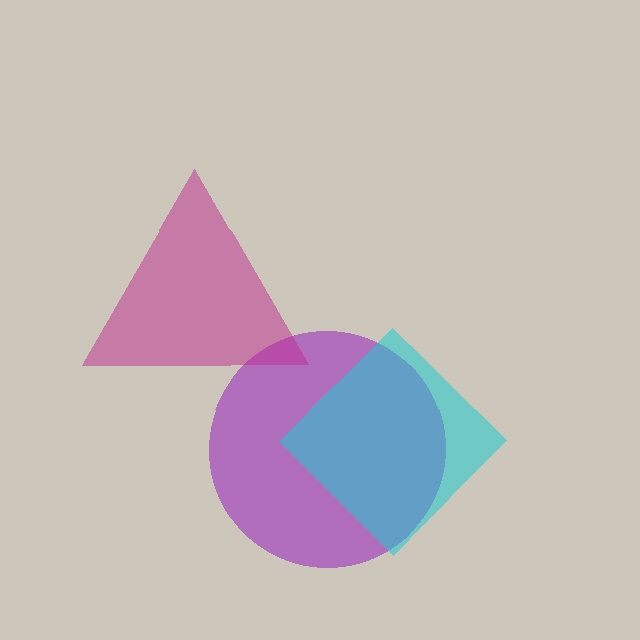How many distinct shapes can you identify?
There are 3 distinct shapes: a purple circle, a cyan diamond, a magenta triangle.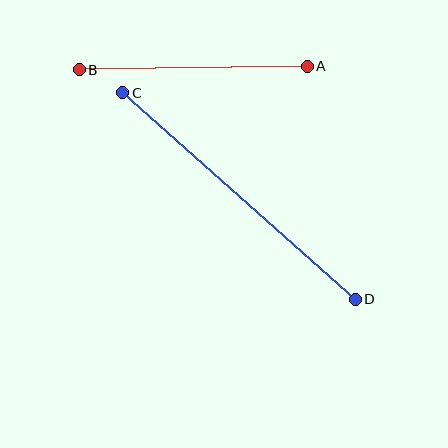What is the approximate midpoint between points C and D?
The midpoint is at approximately (239, 196) pixels.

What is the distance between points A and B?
The distance is approximately 228 pixels.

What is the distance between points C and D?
The distance is approximately 311 pixels.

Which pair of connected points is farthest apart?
Points C and D are farthest apart.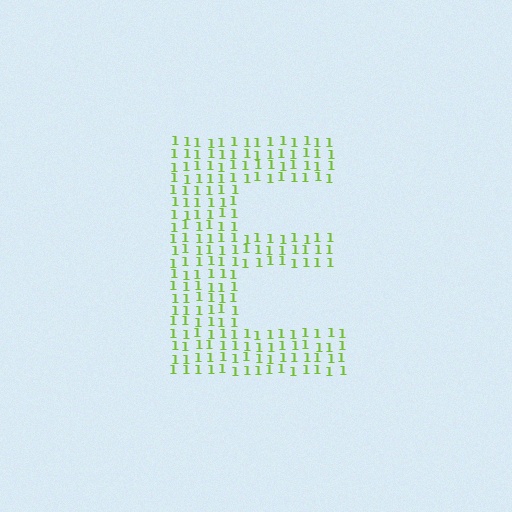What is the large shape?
The large shape is the letter E.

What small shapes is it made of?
It is made of small digit 1's.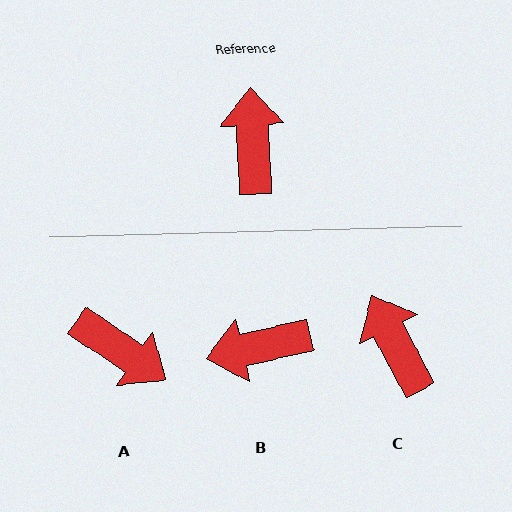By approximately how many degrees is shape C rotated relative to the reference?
Approximately 24 degrees counter-clockwise.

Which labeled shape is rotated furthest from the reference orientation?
A, about 127 degrees away.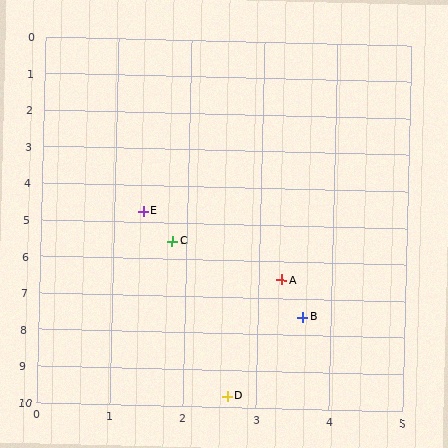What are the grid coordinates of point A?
Point A is at approximately (3.3, 6.5).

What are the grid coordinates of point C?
Point C is at approximately (1.8, 5.5).